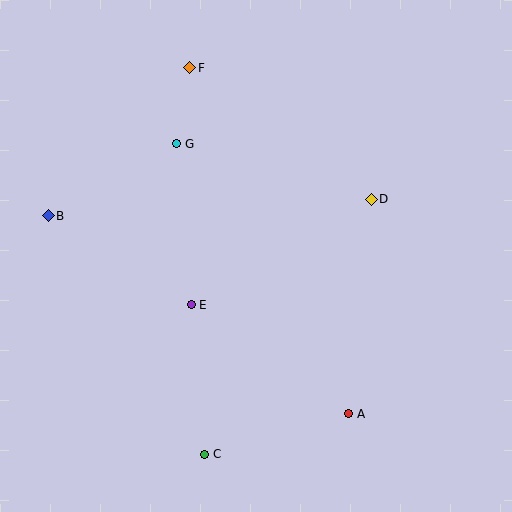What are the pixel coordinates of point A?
Point A is at (348, 414).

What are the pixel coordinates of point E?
Point E is at (191, 305).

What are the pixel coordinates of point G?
Point G is at (177, 144).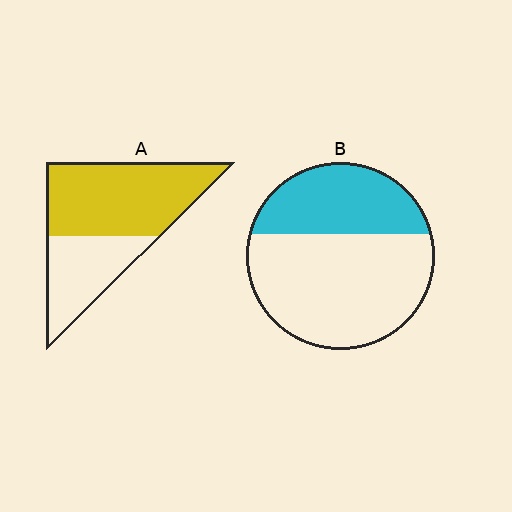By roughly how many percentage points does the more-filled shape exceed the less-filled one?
By roughly 30 percentage points (A over B).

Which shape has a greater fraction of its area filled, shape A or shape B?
Shape A.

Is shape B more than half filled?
No.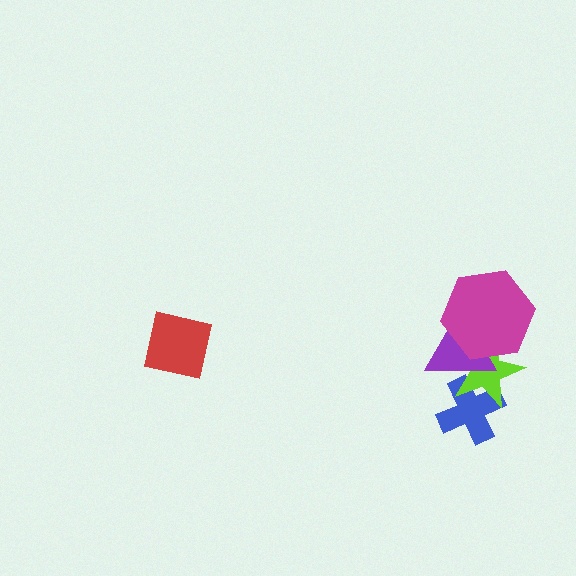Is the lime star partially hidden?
Yes, it is partially covered by another shape.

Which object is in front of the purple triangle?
The magenta hexagon is in front of the purple triangle.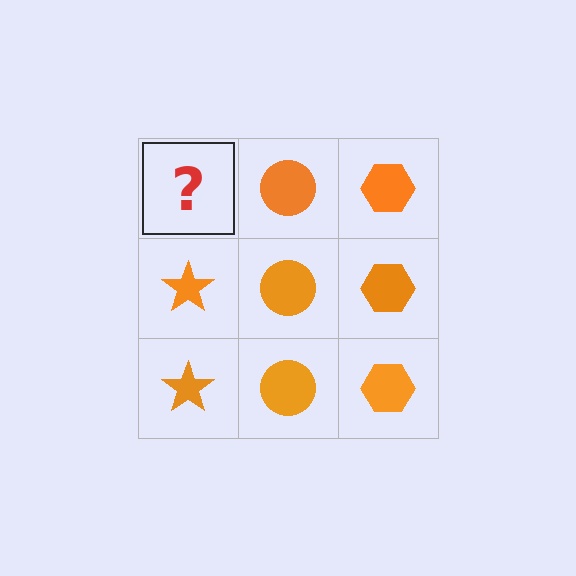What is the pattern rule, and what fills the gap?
The rule is that each column has a consistent shape. The gap should be filled with an orange star.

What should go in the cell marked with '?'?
The missing cell should contain an orange star.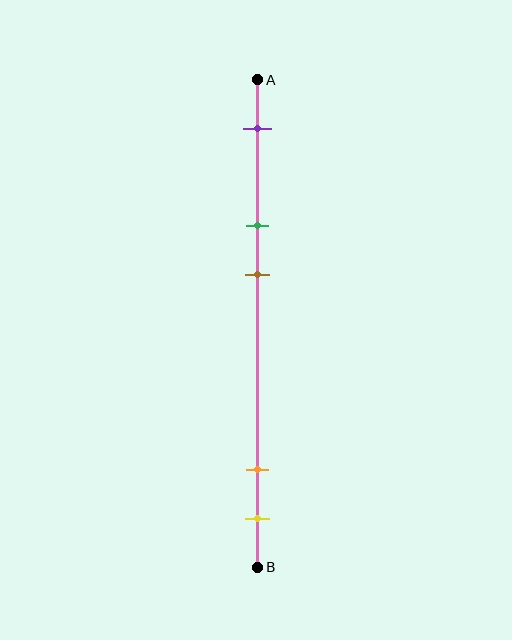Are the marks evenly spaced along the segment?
No, the marks are not evenly spaced.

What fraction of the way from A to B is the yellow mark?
The yellow mark is approximately 90% (0.9) of the way from A to B.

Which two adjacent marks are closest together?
The orange and yellow marks are the closest adjacent pair.